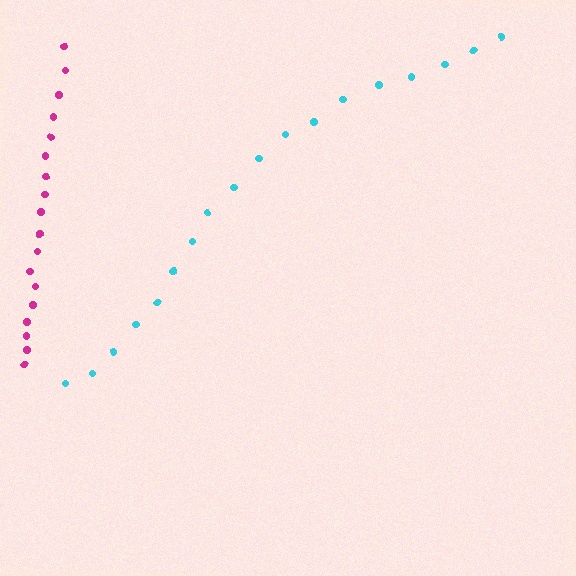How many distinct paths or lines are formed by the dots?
There are 2 distinct paths.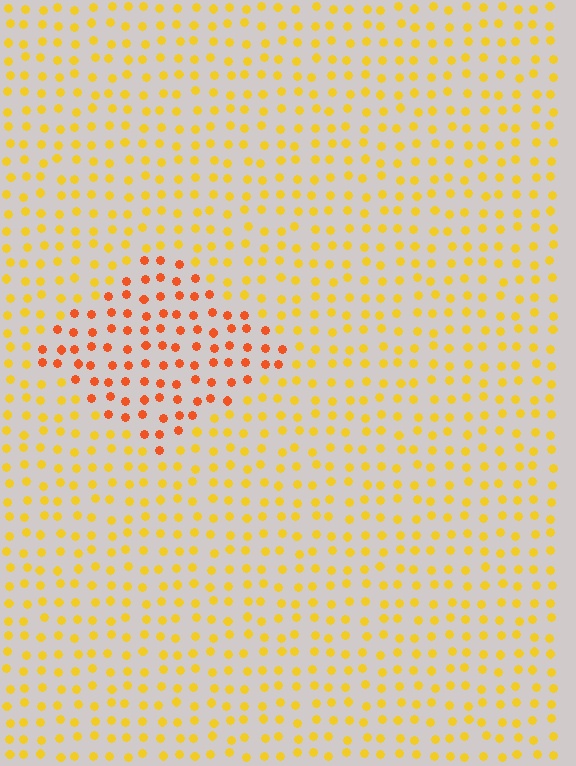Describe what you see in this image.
The image is filled with small yellow elements in a uniform arrangement. A diamond-shaped region is visible where the elements are tinted to a slightly different hue, forming a subtle color boundary.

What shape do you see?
I see a diamond.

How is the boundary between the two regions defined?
The boundary is defined purely by a slight shift in hue (about 35 degrees). Spacing, size, and orientation are identical on both sides.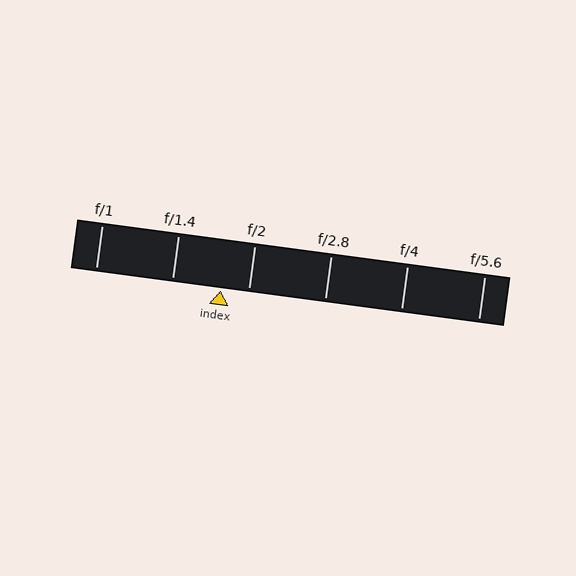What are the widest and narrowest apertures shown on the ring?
The widest aperture shown is f/1 and the narrowest is f/5.6.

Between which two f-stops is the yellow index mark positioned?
The index mark is between f/1.4 and f/2.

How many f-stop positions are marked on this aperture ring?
There are 6 f-stop positions marked.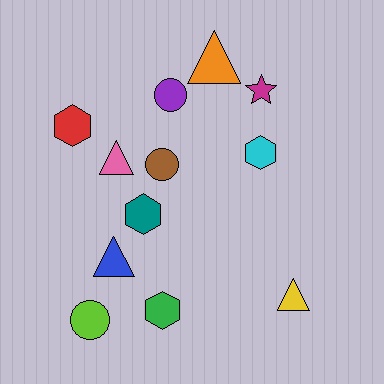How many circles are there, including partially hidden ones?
There are 3 circles.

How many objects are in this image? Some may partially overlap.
There are 12 objects.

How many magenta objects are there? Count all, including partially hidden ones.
There is 1 magenta object.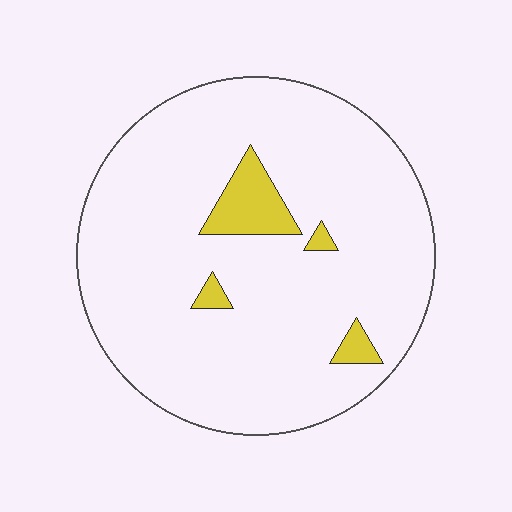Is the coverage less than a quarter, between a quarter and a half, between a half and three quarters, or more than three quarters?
Less than a quarter.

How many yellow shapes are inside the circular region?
4.